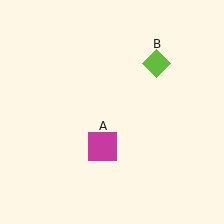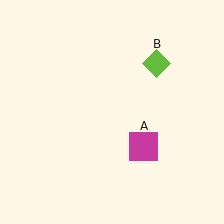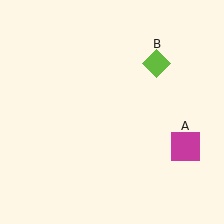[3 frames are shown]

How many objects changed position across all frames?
1 object changed position: magenta square (object A).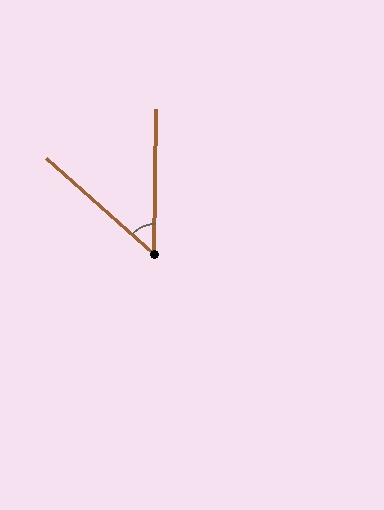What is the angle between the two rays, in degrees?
Approximately 49 degrees.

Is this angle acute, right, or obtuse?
It is acute.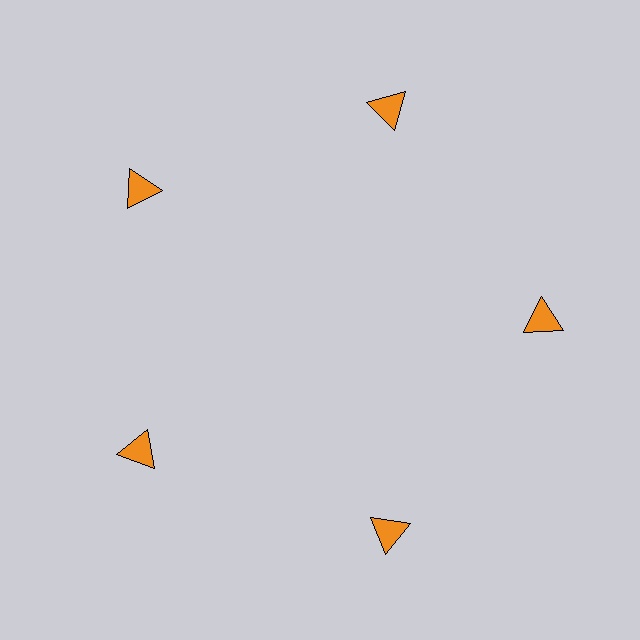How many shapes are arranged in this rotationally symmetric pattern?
There are 5 shapes, arranged in 5 groups of 1.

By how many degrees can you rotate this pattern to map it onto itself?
The pattern maps onto itself every 72 degrees of rotation.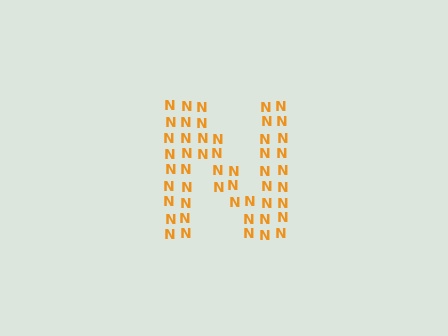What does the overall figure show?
The overall figure shows the letter N.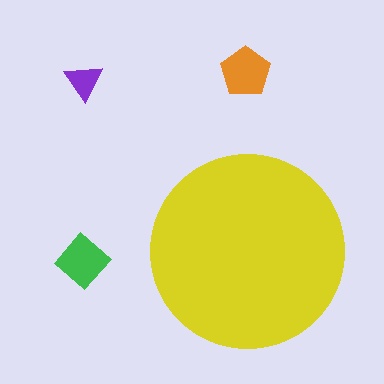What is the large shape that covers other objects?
A yellow circle.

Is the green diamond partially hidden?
No, the green diamond is fully visible.